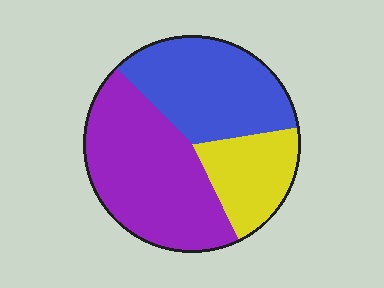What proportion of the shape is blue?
Blue covers around 35% of the shape.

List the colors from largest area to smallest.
From largest to smallest: purple, blue, yellow.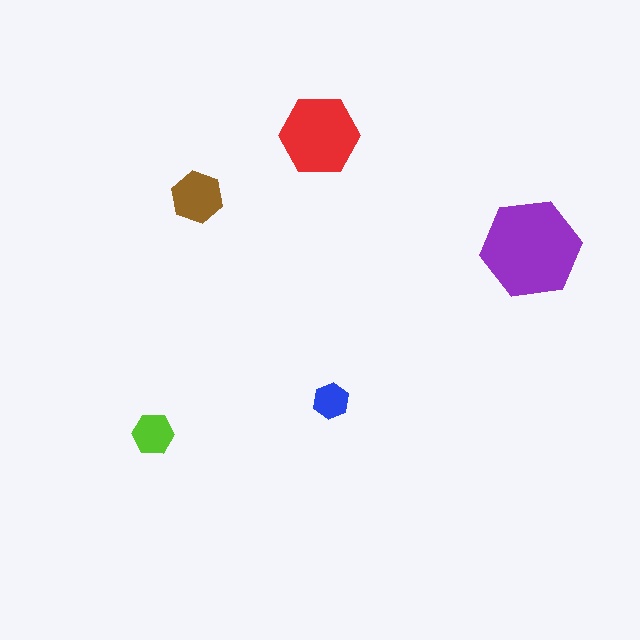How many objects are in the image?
There are 5 objects in the image.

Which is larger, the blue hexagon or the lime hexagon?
The lime one.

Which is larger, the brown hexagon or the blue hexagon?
The brown one.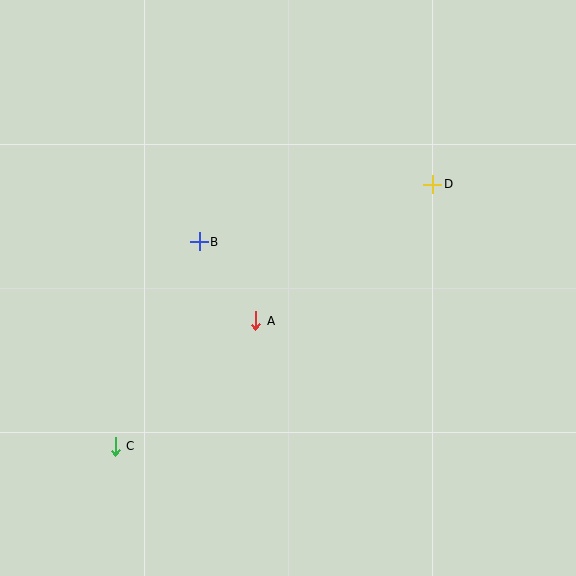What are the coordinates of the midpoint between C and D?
The midpoint between C and D is at (274, 315).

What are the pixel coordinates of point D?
Point D is at (433, 184).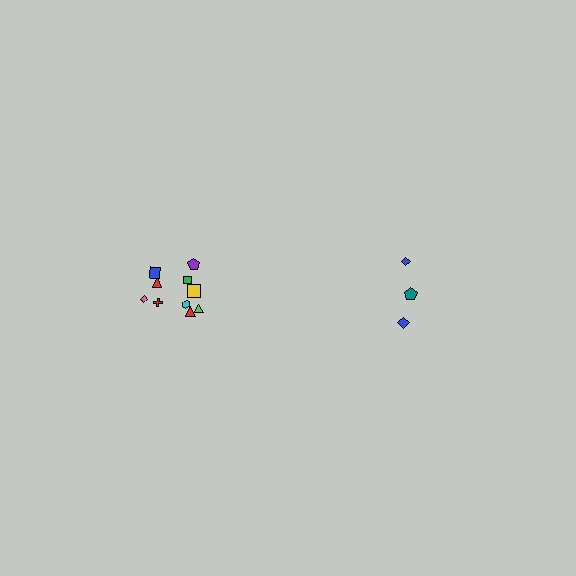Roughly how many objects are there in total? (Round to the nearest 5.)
Roughly 15 objects in total.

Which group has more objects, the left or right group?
The left group.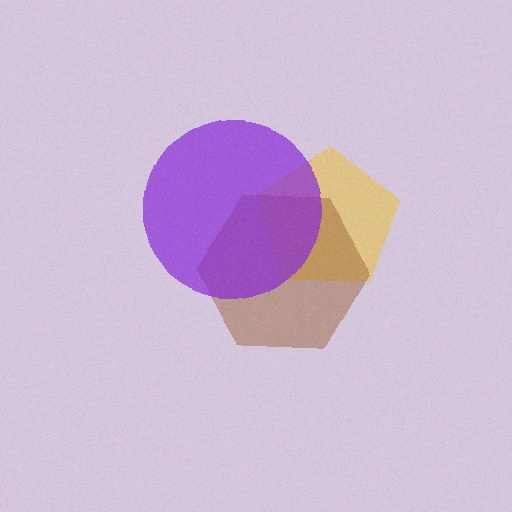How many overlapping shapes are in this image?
There are 3 overlapping shapes in the image.